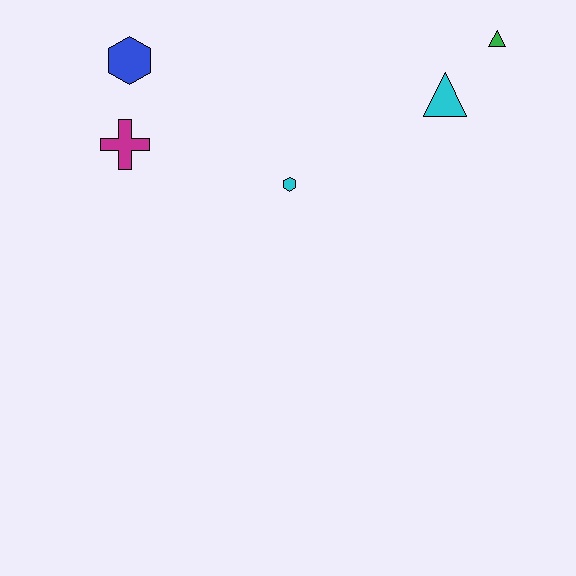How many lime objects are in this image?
There are no lime objects.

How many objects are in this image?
There are 5 objects.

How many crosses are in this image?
There is 1 cross.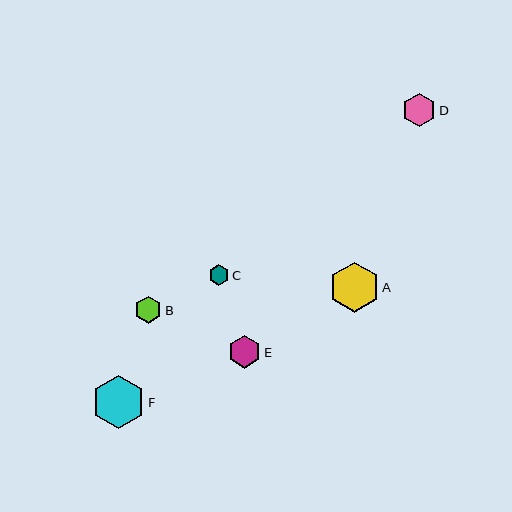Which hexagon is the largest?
Hexagon F is the largest with a size of approximately 54 pixels.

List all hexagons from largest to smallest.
From largest to smallest: F, A, D, E, B, C.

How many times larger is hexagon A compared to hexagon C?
Hexagon A is approximately 2.5 times the size of hexagon C.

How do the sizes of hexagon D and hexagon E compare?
Hexagon D and hexagon E are approximately the same size.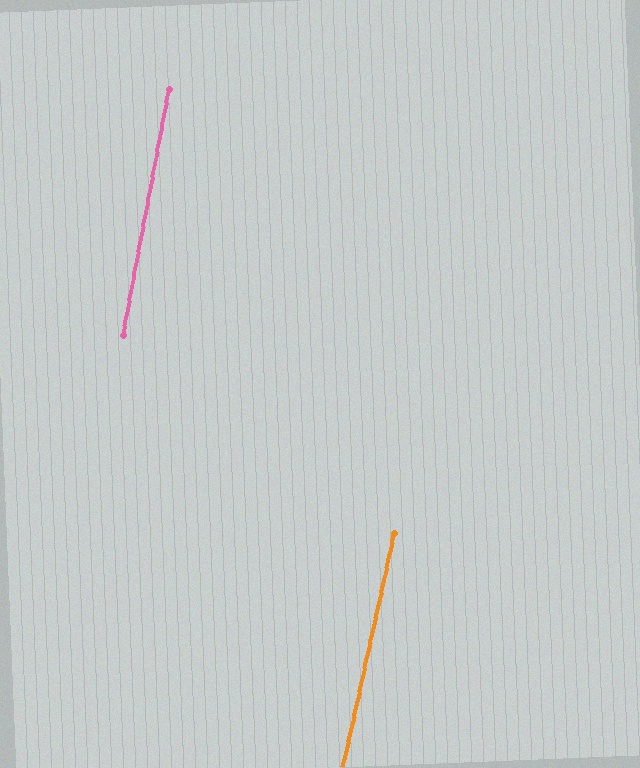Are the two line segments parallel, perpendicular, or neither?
Parallel — their directions differ by only 1.9°.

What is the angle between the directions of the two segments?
Approximately 2 degrees.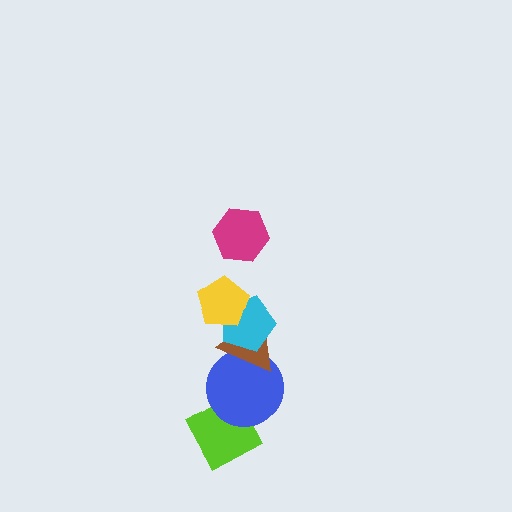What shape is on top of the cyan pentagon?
The yellow pentagon is on top of the cyan pentagon.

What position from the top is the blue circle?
The blue circle is 5th from the top.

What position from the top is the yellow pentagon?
The yellow pentagon is 2nd from the top.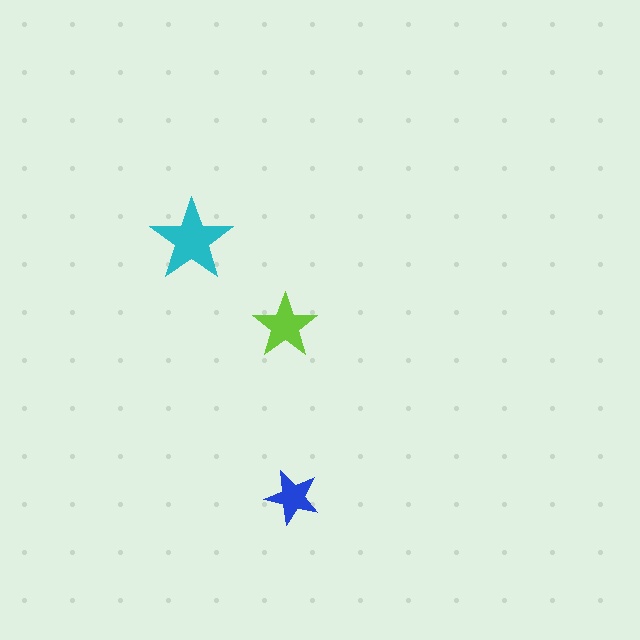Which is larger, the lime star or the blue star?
The lime one.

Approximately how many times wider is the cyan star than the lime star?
About 1.5 times wider.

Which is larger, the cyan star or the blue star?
The cyan one.